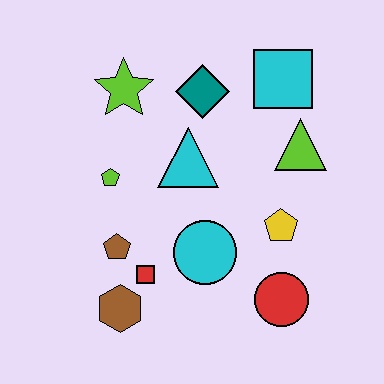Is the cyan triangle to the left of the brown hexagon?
No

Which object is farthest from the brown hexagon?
The cyan square is farthest from the brown hexagon.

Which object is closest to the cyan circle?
The red square is closest to the cyan circle.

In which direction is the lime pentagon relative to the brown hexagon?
The lime pentagon is above the brown hexagon.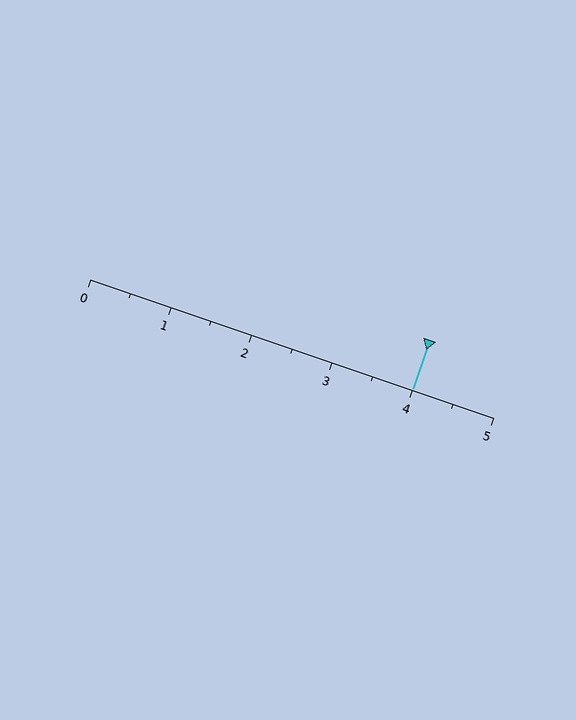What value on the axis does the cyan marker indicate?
The marker indicates approximately 4.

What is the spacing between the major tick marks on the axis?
The major ticks are spaced 1 apart.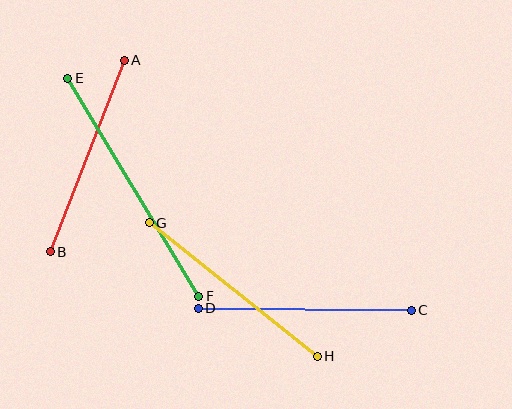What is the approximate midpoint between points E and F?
The midpoint is at approximately (133, 187) pixels.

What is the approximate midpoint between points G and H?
The midpoint is at approximately (233, 290) pixels.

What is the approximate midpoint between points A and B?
The midpoint is at approximately (87, 156) pixels.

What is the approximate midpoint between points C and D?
The midpoint is at approximately (305, 309) pixels.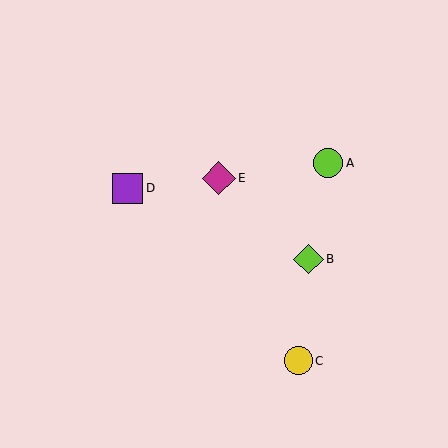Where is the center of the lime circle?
The center of the lime circle is at (328, 163).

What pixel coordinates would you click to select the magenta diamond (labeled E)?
Click at (219, 178) to select the magenta diamond E.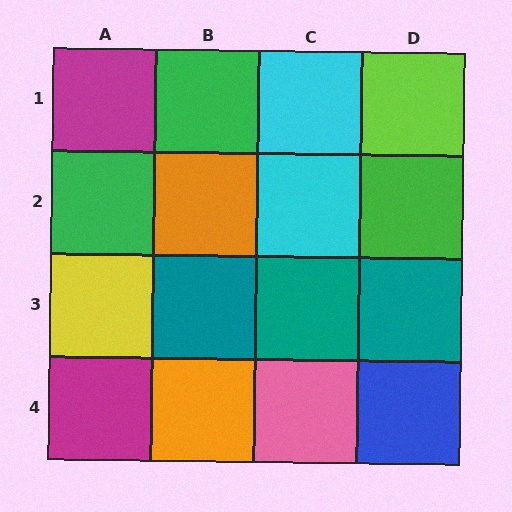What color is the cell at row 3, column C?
Teal.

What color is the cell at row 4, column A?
Magenta.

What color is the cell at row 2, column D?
Green.